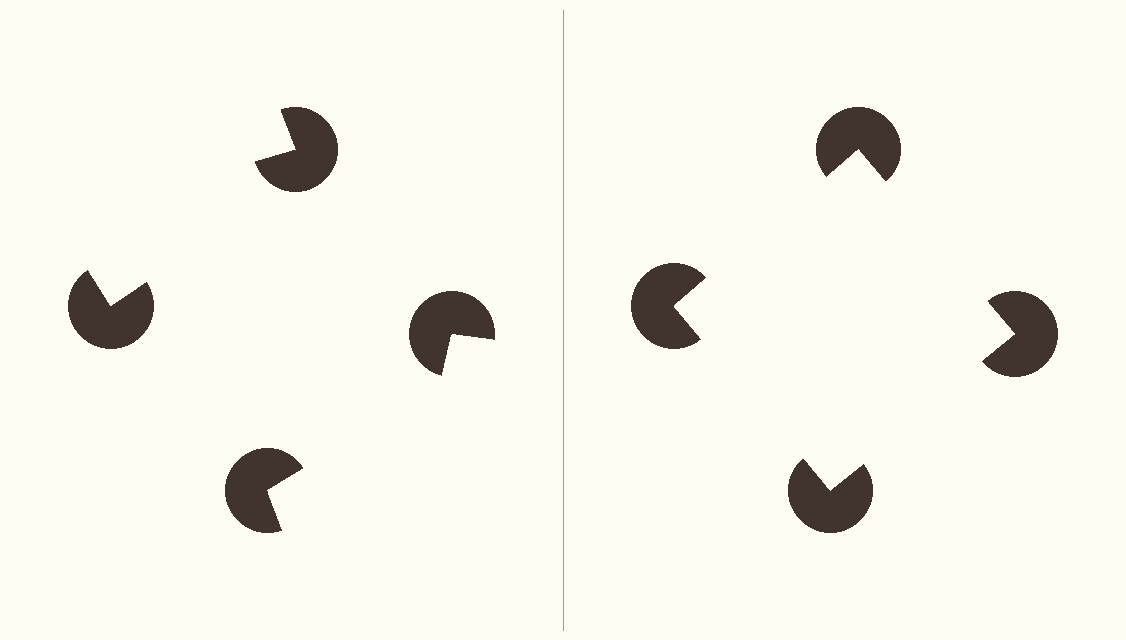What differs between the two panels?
The pac-man discs are positioned identically on both sides; only the wedge orientations differ. On the right they align to a square; on the left they are misaligned.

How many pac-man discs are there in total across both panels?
8 — 4 on each side.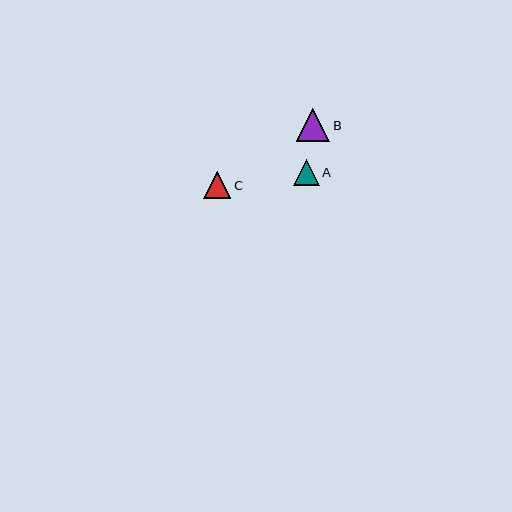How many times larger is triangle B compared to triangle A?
Triangle B is approximately 1.3 times the size of triangle A.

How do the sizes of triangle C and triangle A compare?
Triangle C and triangle A are approximately the same size.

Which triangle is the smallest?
Triangle A is the smallest with a size of approximately 25 pixels.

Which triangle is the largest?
Triangle B is the largest with a size of approximately 34 pixels.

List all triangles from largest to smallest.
From largest to smallest: B, C, A.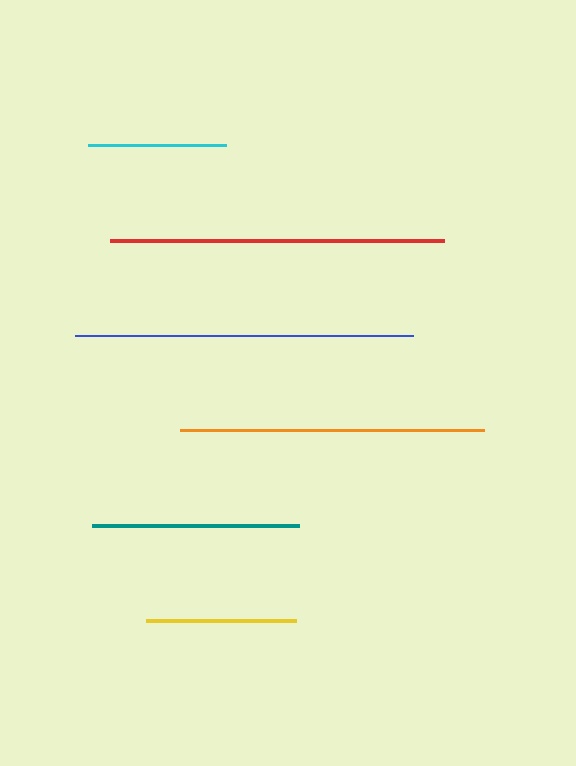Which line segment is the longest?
The blue line is the longest at approximately 338 pixels.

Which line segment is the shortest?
The cyan line is the shortest at approximately 138 pixels.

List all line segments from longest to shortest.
From longest to shortest: blue, red, orange, teal, yellow, cyan.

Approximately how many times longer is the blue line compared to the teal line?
The blue line is approximately 1.6 times the length of the teal line.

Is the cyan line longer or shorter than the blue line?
The blue line is longer than the cyan line.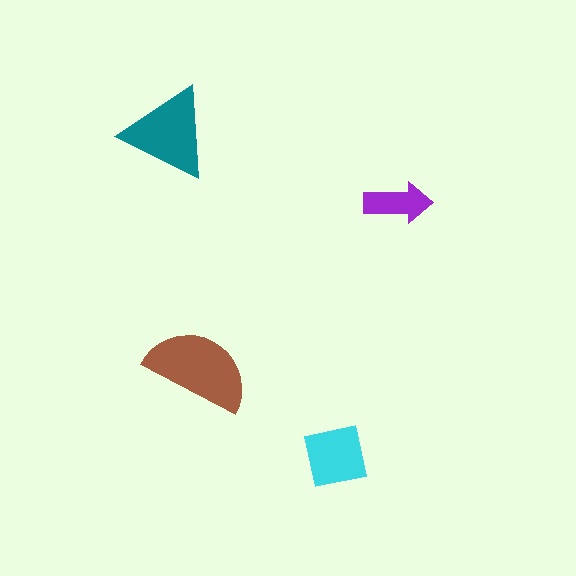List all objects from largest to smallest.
The brown semicircle, the teal triangle, the cyan square, the purple arrow.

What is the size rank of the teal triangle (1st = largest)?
2nd.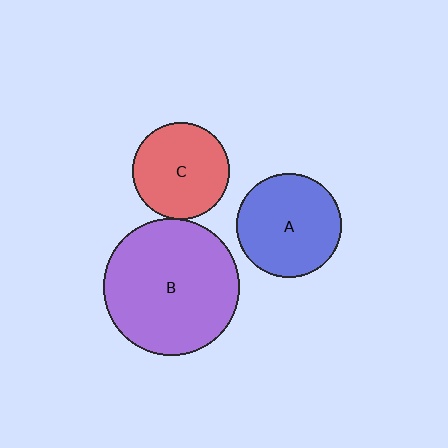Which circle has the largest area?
Circle B (purple).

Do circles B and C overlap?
Yes.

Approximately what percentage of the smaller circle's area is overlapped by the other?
Approximately 5%.